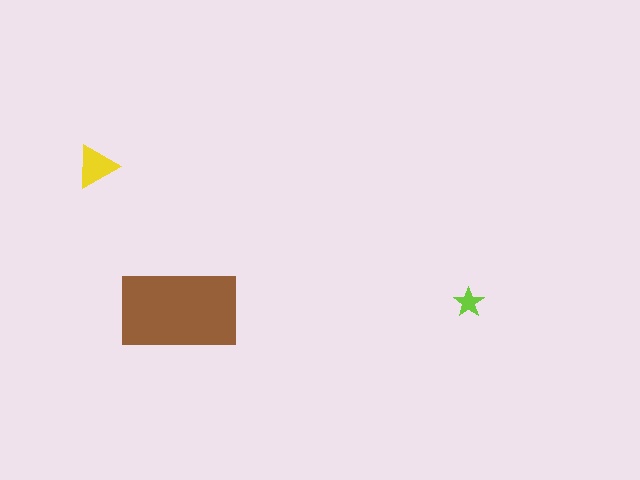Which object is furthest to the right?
The lime star is rightmost.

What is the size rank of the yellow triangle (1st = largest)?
2nd.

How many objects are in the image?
There are 3 objects in the image.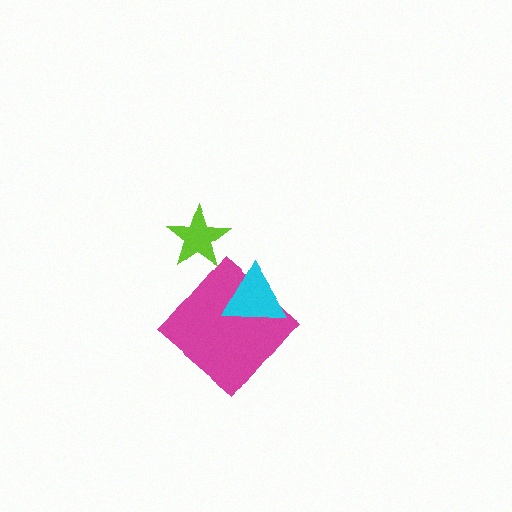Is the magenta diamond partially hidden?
Yes, it is partially covered by another shape.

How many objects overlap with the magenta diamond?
1 object overlaps with the magenta diamond.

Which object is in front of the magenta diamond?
The cyan triangle is in front of the magenta diamond.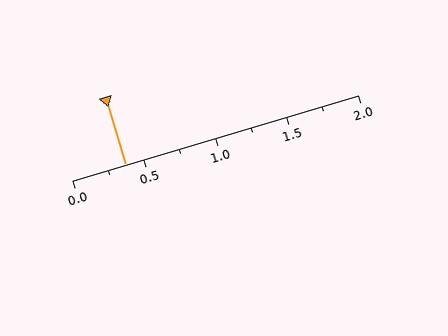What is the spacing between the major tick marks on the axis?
The major ticks are spaced 0.5 apart.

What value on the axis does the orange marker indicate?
The marker indicates approximately 0.38.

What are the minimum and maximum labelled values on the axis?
The axis runs from 0.0 to 2.0.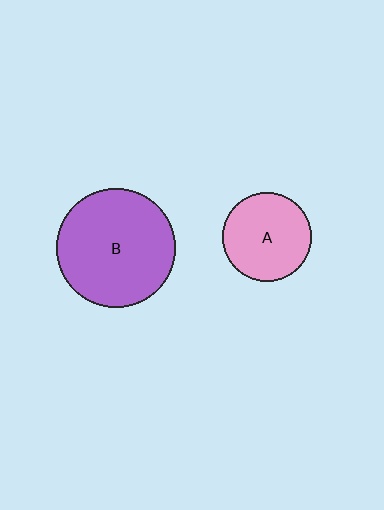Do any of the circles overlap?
No, none of the circles overlap.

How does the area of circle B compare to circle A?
Approximately 1.8 times.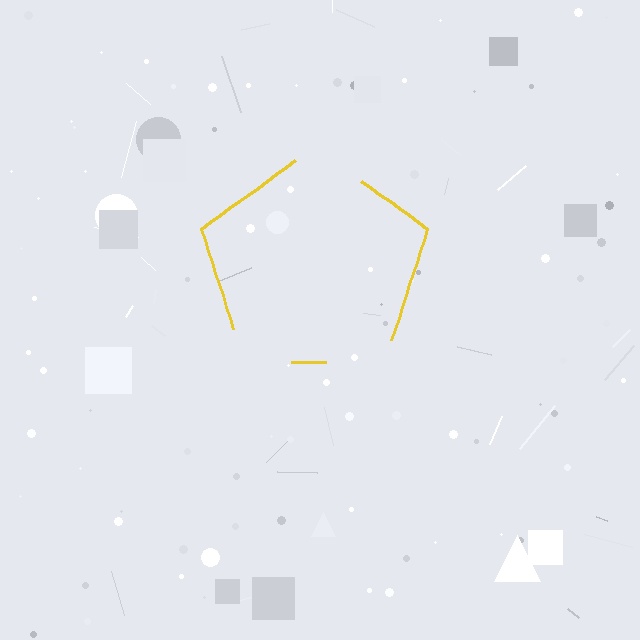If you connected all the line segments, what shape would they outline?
They would outline a pentagon.